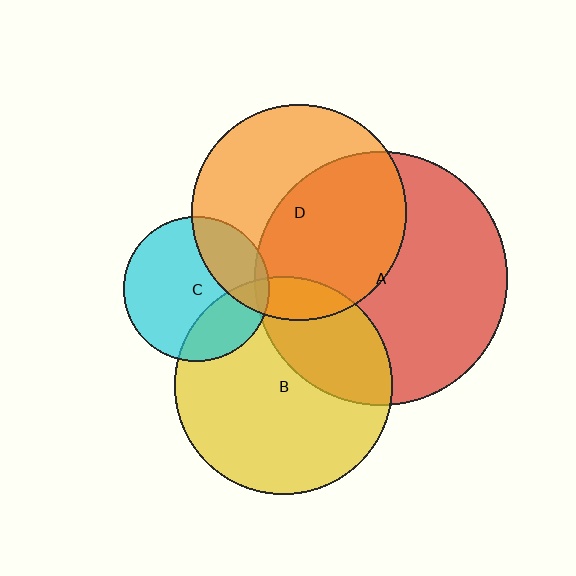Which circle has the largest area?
Circle A (red).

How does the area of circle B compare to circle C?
Approximately 2.3 times.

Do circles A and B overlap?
Yes.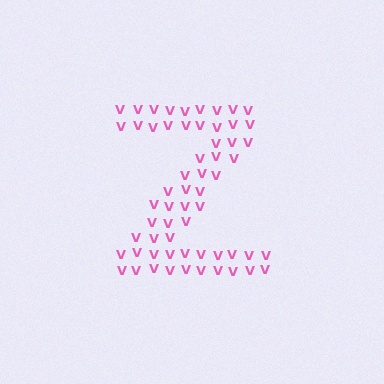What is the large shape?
The large shape is the letter Z.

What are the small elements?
The small elements are letter V's.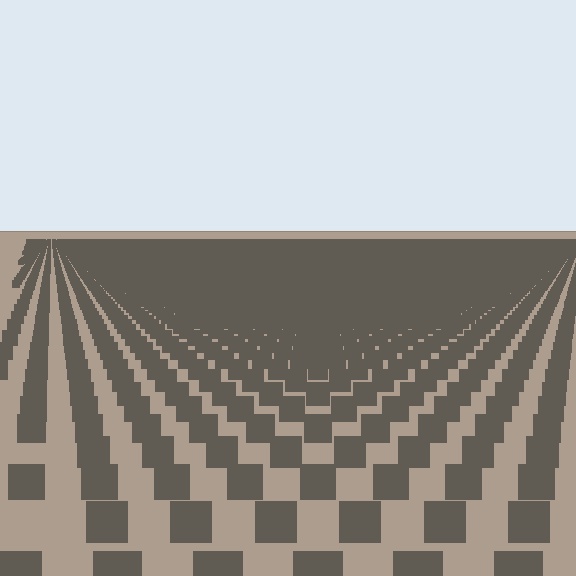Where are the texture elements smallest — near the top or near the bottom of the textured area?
Near the top.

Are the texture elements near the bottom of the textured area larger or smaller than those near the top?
Larger. Near the bottom, elements are closer to the viewer and appear at a bigger on-screen size.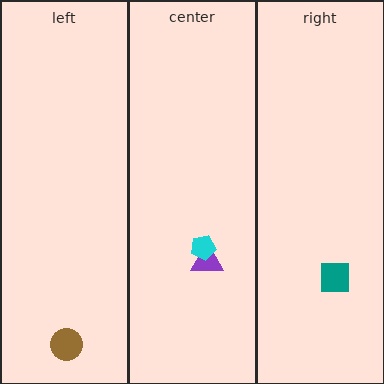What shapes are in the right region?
The teal square.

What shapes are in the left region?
The brown circle.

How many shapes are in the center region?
2.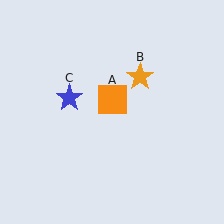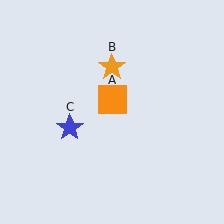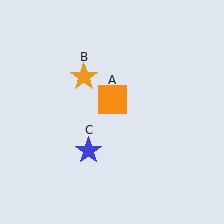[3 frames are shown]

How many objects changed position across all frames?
2 objects changed position: orange star (object B), blue star (object C).